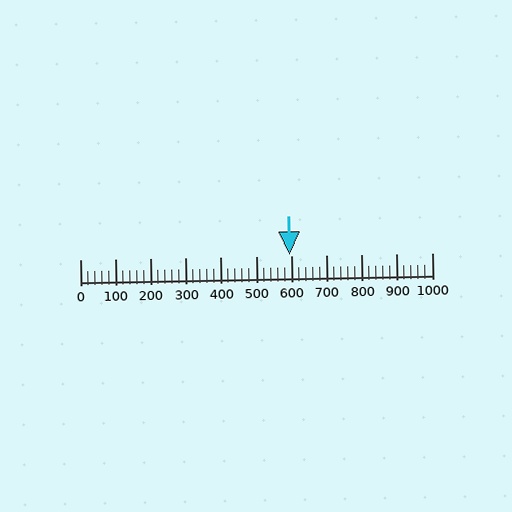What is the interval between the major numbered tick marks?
The major tick marks are spaced 100 units apart.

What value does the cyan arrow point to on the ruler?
The cyan arrow points to approximately 596.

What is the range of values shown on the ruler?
The ruler shows values from 0 to 1000.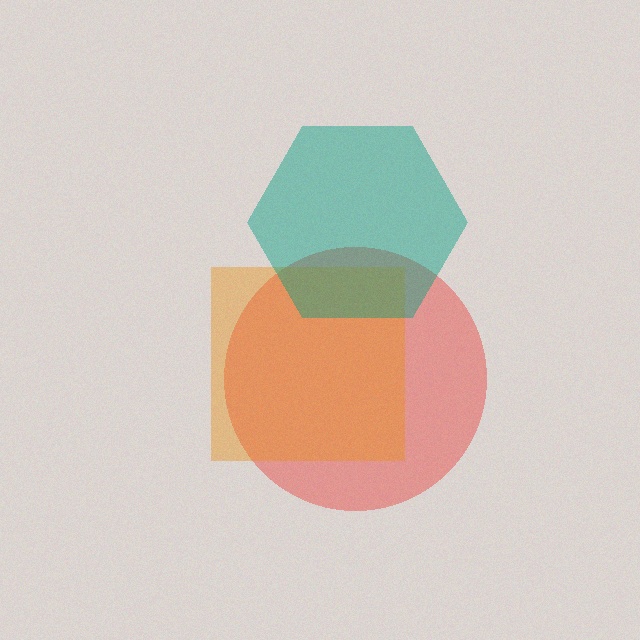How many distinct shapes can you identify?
There are 3 distinct shapes: a red circle, an orange square, a teal hexagon.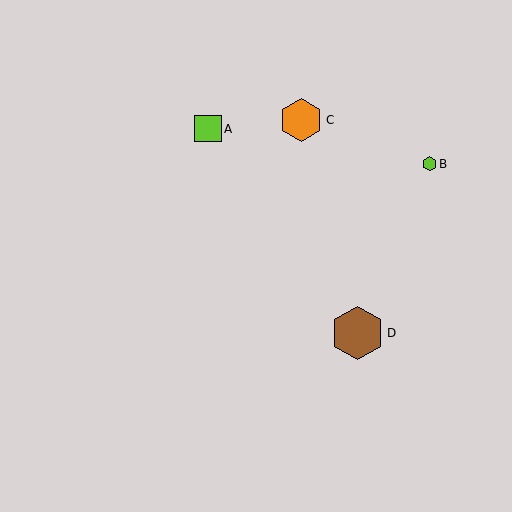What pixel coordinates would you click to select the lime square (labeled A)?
Click at (208, 129) to select the lime square A.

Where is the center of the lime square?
The center of the lime square is at (208, 129).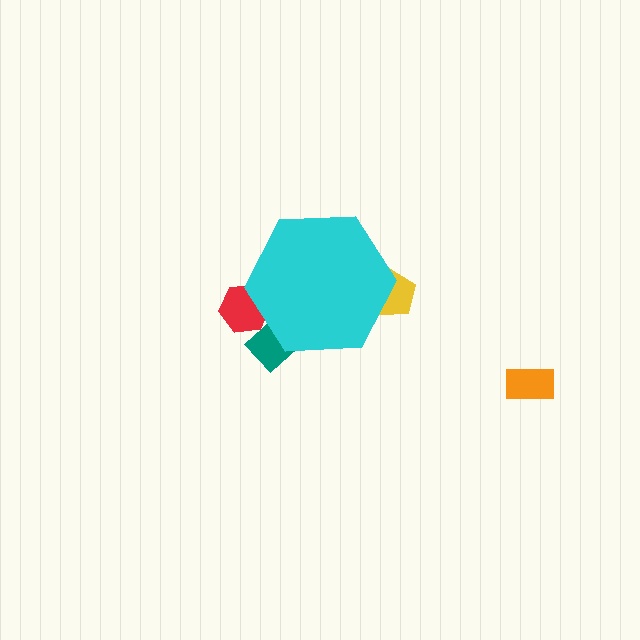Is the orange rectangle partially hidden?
No, the orange rectangle is fully visible.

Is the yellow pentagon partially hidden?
Yes, the yellow pentagon is partially hidden behind the cyan hexagon.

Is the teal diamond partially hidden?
Yes, the teal diamond is partially hidden behind the cyan hexagon.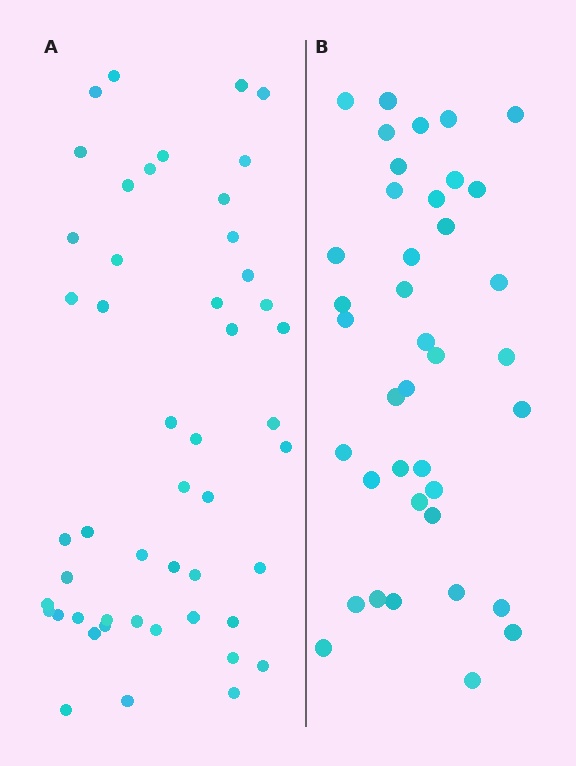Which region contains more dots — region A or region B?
Region A (the left region) has more dots.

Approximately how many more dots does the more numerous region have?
Region A has roughly 10 or so more dots than region B.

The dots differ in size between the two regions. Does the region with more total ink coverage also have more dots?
No. Region B has more total ink coverage because its dots are larger, but region A actually contains more individual dots. Total area can be misleading — the number of items is what matters here.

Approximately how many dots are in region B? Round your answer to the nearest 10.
About 40 dots. (The exact count is 39, which rounds to 40.)